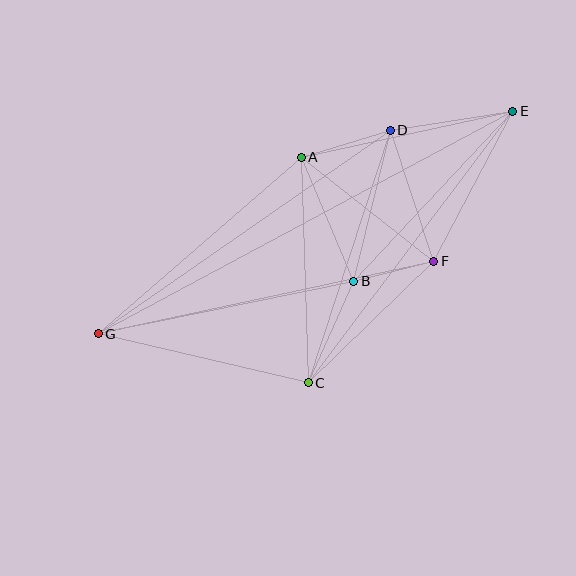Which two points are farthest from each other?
Points E and G are farthest from each other.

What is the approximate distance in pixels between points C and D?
The distance between C and D is approximately 266 pixels.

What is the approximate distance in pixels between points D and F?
The distance between D and F is approximately 138 pixels.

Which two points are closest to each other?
Points B and F are closest to each other.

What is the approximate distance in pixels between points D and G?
The distance between D and G is approximately 356 pixels.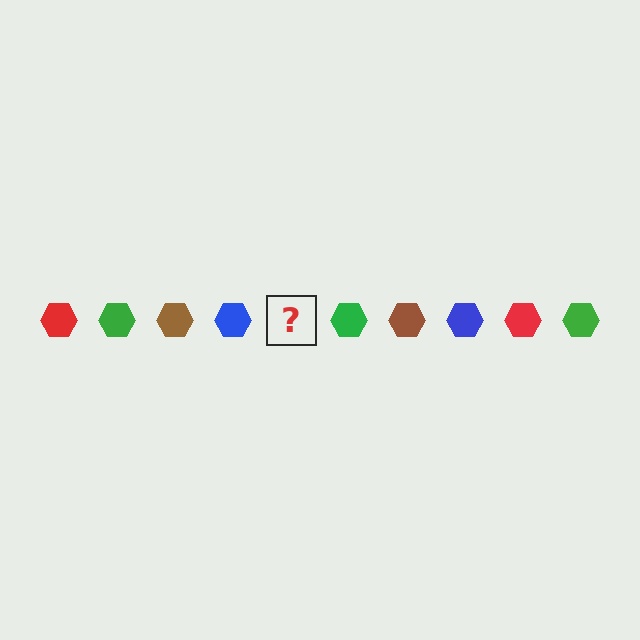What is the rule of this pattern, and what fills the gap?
The rule is that the pattern cycles through red, green, brown, blue hexagons. The gap should be filled with a red hexagon.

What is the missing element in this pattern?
The missing element is a red hexagon.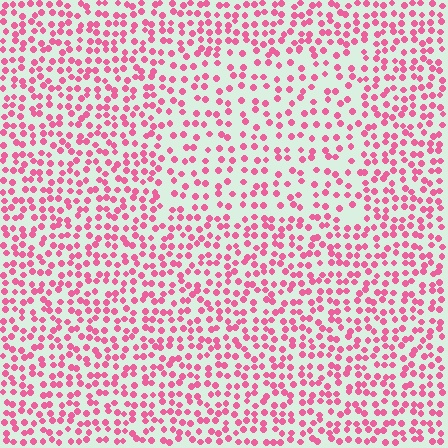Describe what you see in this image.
The image contains small pink elements arranged at two different densities. A rectangle-shaped region is visible where the elements are less densely packed than the surrounding area.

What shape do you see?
I see a rectangle.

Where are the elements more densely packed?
The elements are more densely packed outside the rectangle boundary.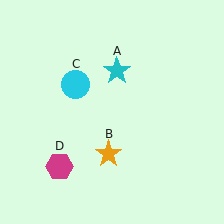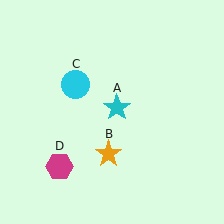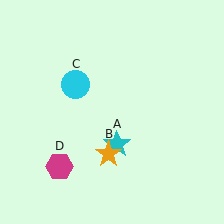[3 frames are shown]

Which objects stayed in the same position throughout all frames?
Orange star (object B) and cyan circle (object C) and magenta hexagon (object D) remained stationary.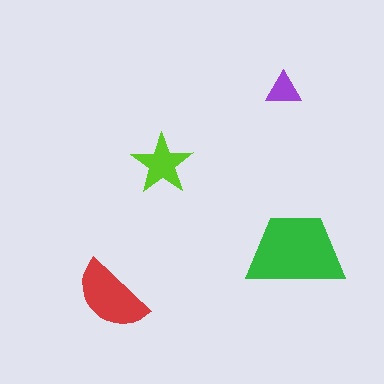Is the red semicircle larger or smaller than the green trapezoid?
Smaller.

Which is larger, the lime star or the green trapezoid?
The green trapezoid.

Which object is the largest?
The green trapezoid.